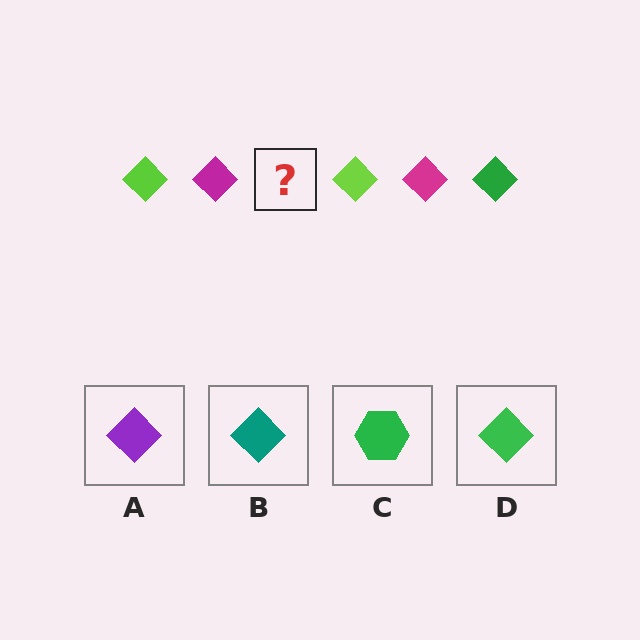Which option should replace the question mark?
Option D.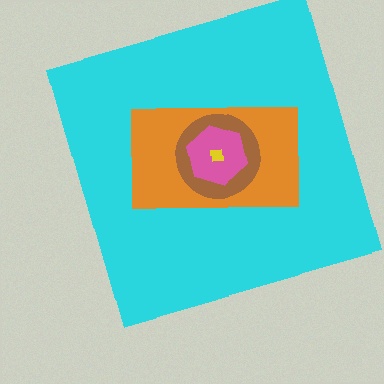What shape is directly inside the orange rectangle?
The brown circle.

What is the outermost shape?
The cyan square.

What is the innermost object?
The yellow square.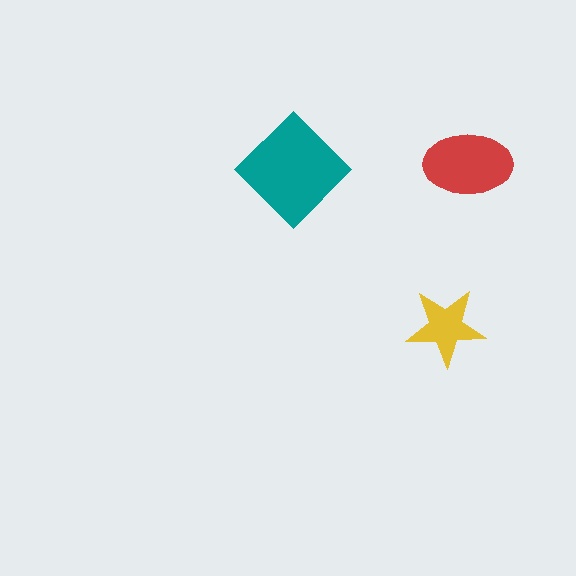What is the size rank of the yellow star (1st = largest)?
3rd.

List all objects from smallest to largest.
The yellow star, the red ellipse, the teal diamond.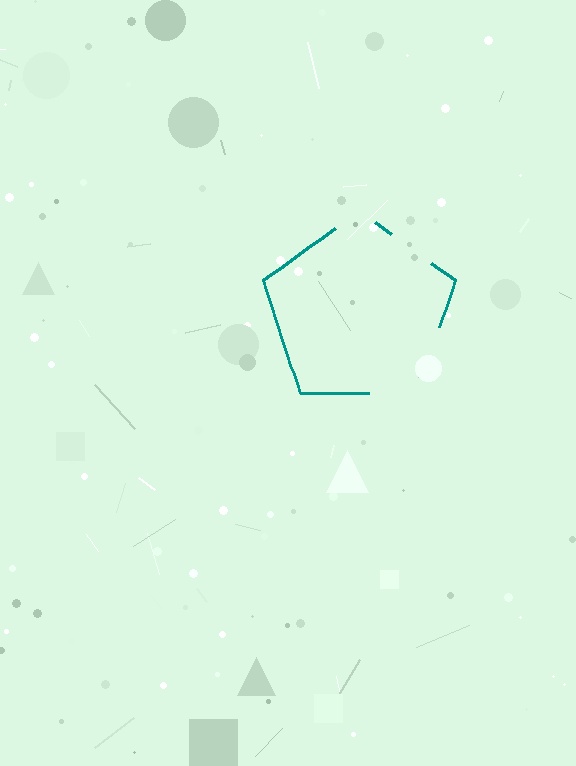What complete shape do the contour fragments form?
The contour fragments form a pentagon.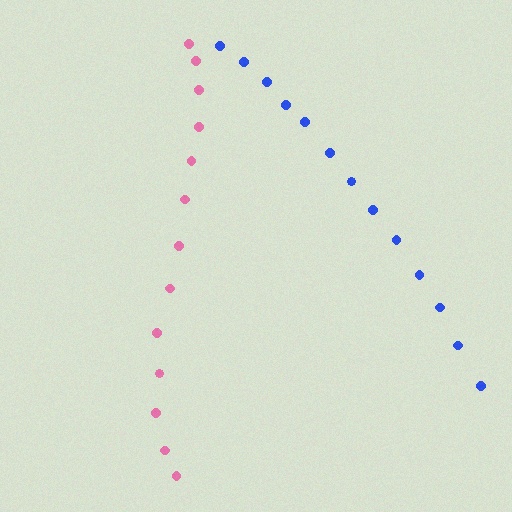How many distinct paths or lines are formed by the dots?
There are 2 distinct paths.